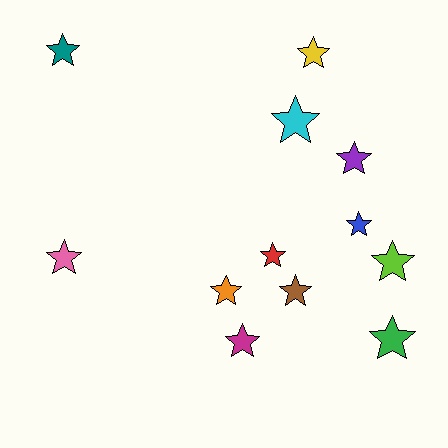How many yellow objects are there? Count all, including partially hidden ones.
There is 1 yellow object.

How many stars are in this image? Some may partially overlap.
There are 12 stars.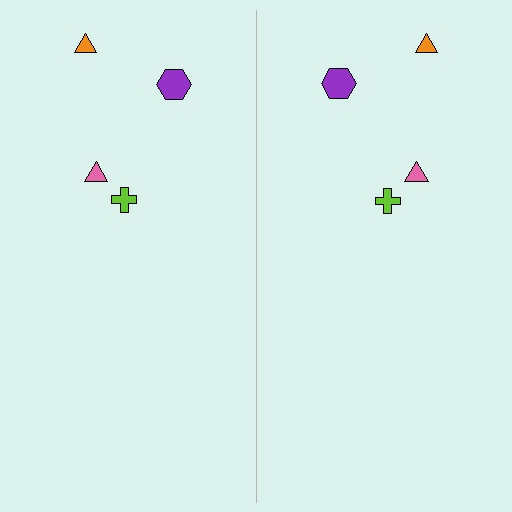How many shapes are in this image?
There are 8 shapes in this image.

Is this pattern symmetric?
Yes, this pattern has bilateral (reflection) symmetry.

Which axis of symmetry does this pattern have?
The pattern has a vertical axis of symmetry running through the center of the image.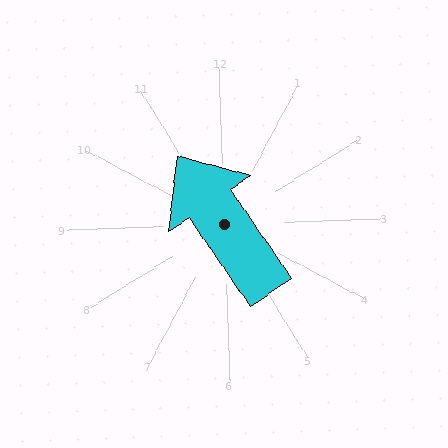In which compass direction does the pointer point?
Northwest.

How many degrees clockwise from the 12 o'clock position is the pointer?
Approximately 328 degrees.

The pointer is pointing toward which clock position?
Roughly 11 o'clock.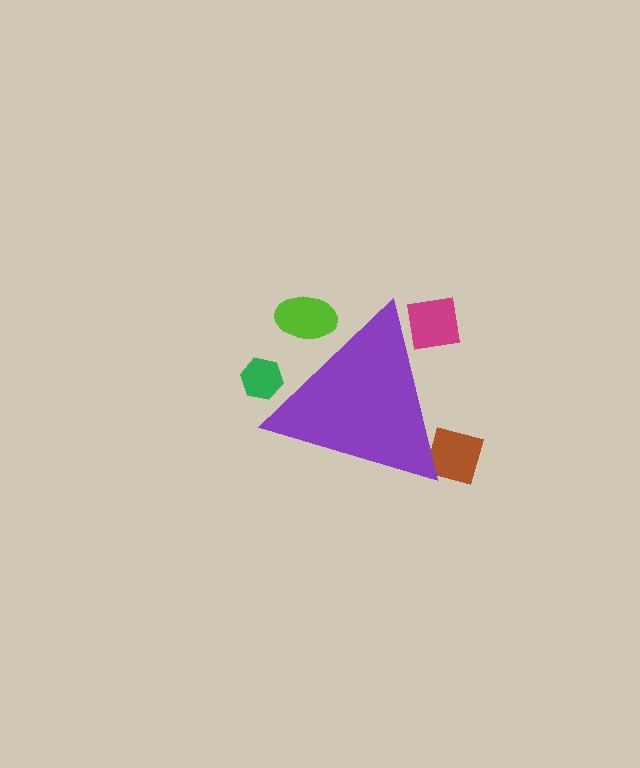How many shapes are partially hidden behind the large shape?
4 shapes are partially hidden.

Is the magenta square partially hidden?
Yes, the magenta square is partially hidden behind the purple triangle.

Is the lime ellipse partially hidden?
Yes, the lime ellipse is partially hidden behind the purple triangle.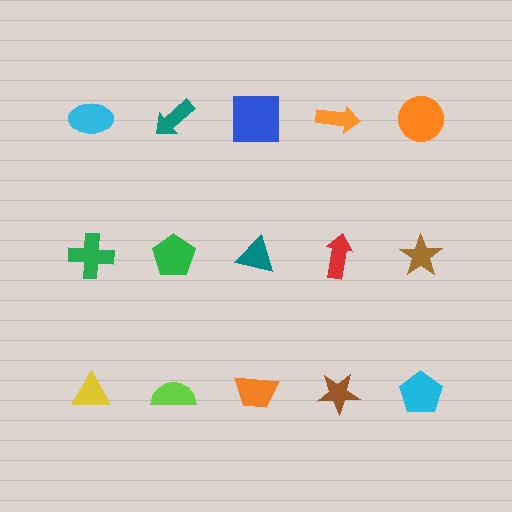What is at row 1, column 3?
A blue square.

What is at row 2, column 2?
A green pentagon.